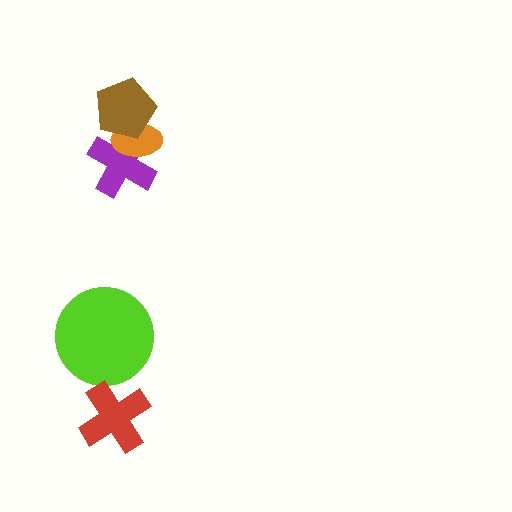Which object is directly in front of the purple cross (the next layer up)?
The orange ellipse is directly in front of the purple cross.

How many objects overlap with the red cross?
0 objects overlap with the red cross.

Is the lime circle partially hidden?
No, no other shape covers it.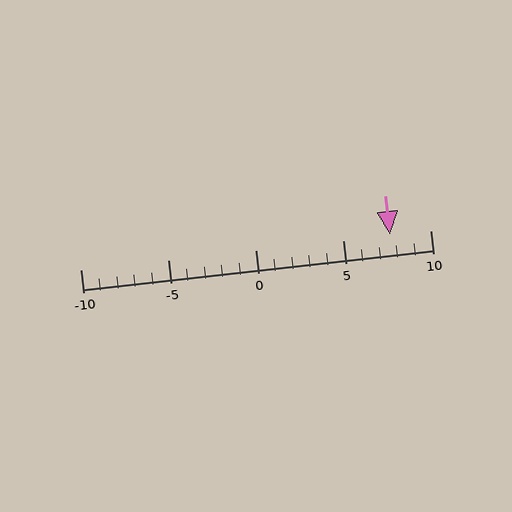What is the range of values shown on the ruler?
The ruler shows values from -10 to 10.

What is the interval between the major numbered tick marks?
The major tick marks are spaced 5 units apart.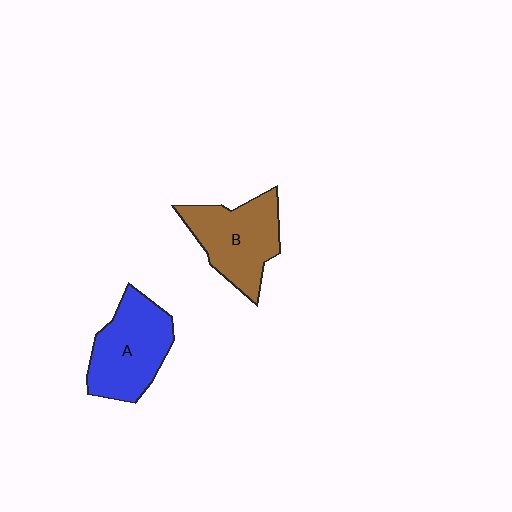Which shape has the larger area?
Shape A (blue).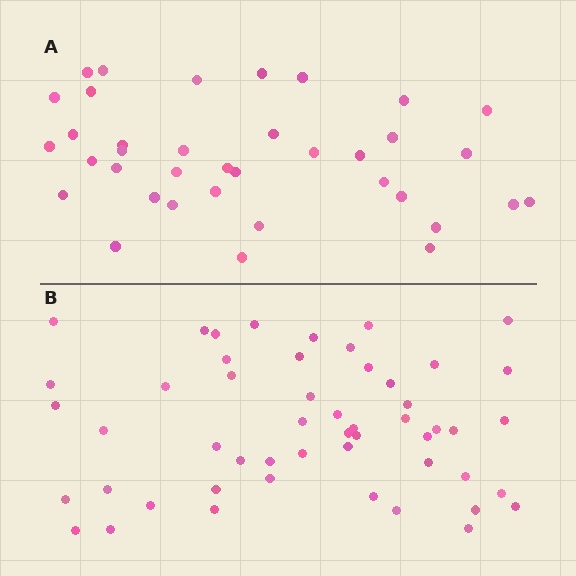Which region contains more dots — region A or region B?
Region B (the bottom region) has more dots.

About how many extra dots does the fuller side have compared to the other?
Region B has approximately 15 more dots than region A.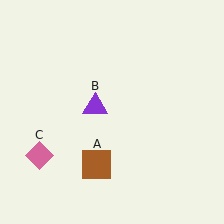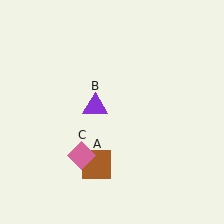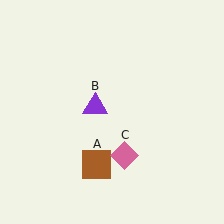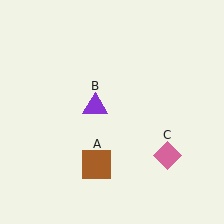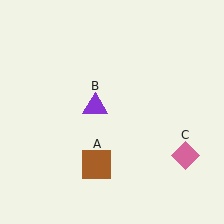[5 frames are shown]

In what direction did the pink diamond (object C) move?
The pink diamond (object C) moved right.